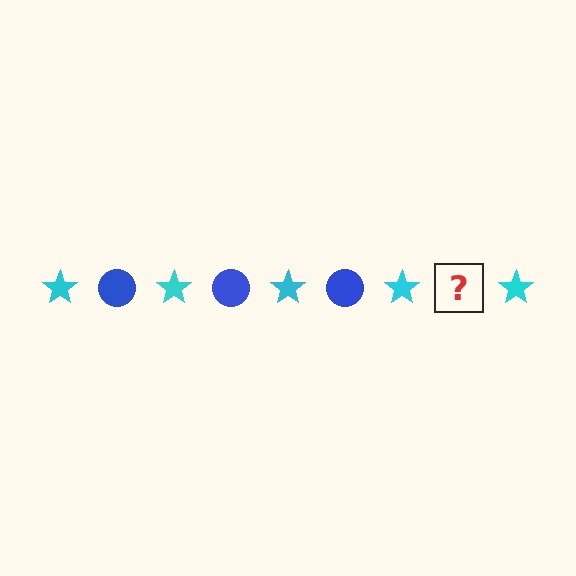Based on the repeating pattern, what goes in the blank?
The blank should be a blue circle.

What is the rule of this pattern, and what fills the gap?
The rule is that the pattern alternates between cyan star and blue circle. The gap should be filled with a blue circle.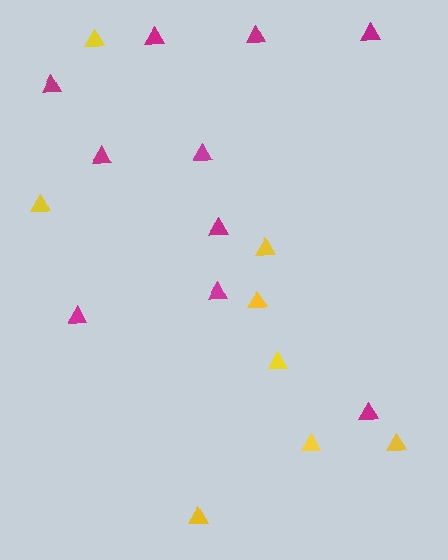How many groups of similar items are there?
There are 2 groups: one group of magenta triangles (10) and one group of yellow triangles (8).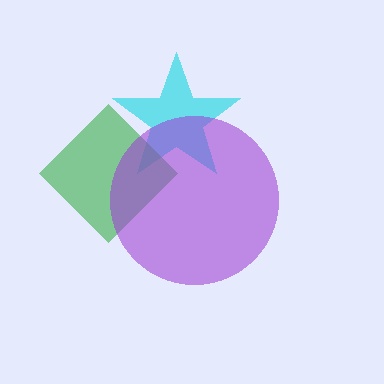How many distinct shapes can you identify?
There are 3 distinct shapes: a cyan star, a green diamond, a purple circle.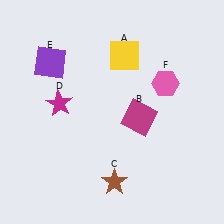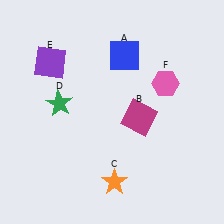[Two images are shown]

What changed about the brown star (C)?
In Image 1, C is brown. In Image 2, it changed to orange.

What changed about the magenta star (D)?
In Image 1, D is magenta. In Image 2, it changed to green.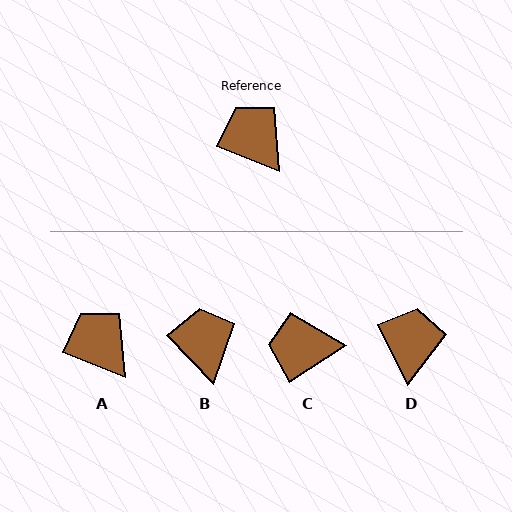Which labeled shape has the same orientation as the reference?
A.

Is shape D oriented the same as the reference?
No, it is off by about 43 degrees.